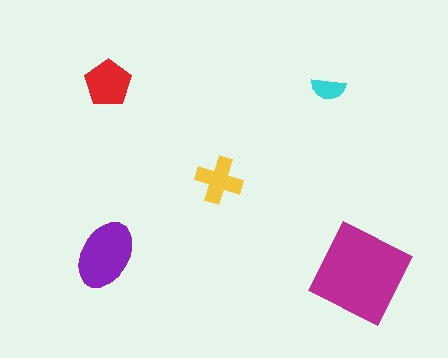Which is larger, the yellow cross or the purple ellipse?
The purple ellipse.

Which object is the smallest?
The cyan semicircle.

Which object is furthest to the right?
The magenta diamond is rightmost.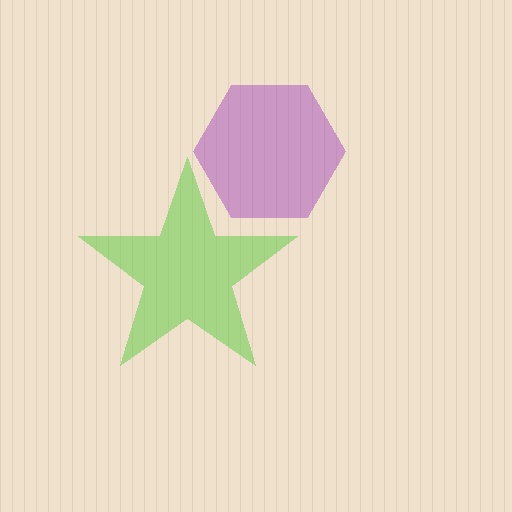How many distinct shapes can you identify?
There are 2 distinct shapes: a lime star, a purple hexagon.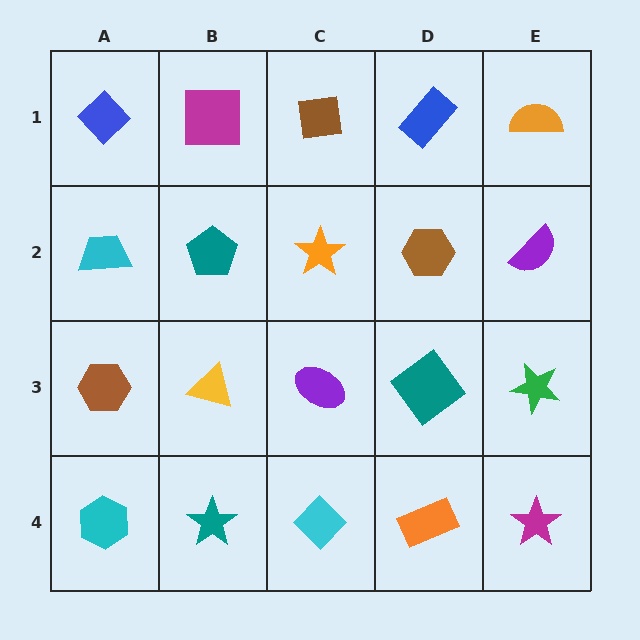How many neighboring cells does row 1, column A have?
2.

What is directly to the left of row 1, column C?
A magenta square.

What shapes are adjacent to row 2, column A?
A blue diamond (row 1, column A), a brown hexagon (row 3, column A), a teal pentagon (row 2, column B).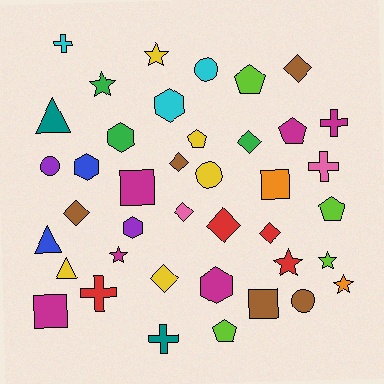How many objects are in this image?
There are 40 objects.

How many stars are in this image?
There are 6 stars.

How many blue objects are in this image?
There are 2 blue objects.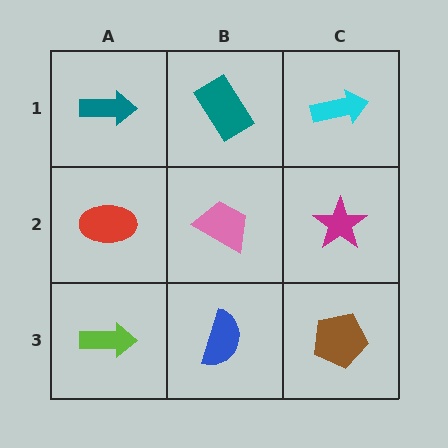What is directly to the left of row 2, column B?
A red ellipse.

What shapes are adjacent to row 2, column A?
A teal arrow (row 1, column A), a lime arrow (row 3, column A), a pink trapezoid (row 2, column B).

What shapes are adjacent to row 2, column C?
A cyan arrow (row 1, column C), a brown pentagon (row 3, column C), a pink trapezoid (row 2, column B).